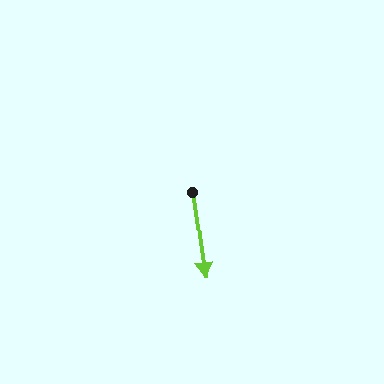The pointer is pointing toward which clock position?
Roughly 6 o'clock.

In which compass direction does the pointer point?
South.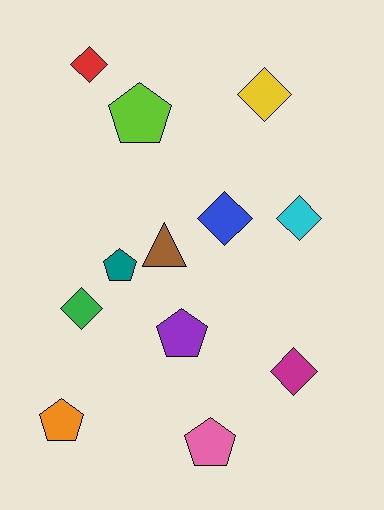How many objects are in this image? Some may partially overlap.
There are 12 objects.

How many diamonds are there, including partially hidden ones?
There are 6 diamonds.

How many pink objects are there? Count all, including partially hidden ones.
There is 1 pink object.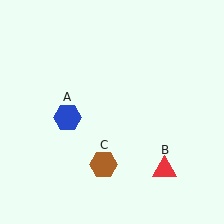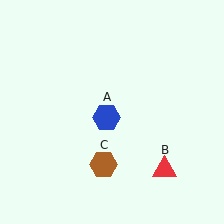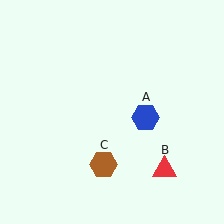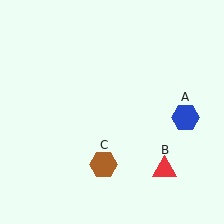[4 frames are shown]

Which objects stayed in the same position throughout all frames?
Red triangle (object B) and brown hexagon (object C) remained stationary.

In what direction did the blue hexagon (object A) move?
The blue hexagon (object A) moved right.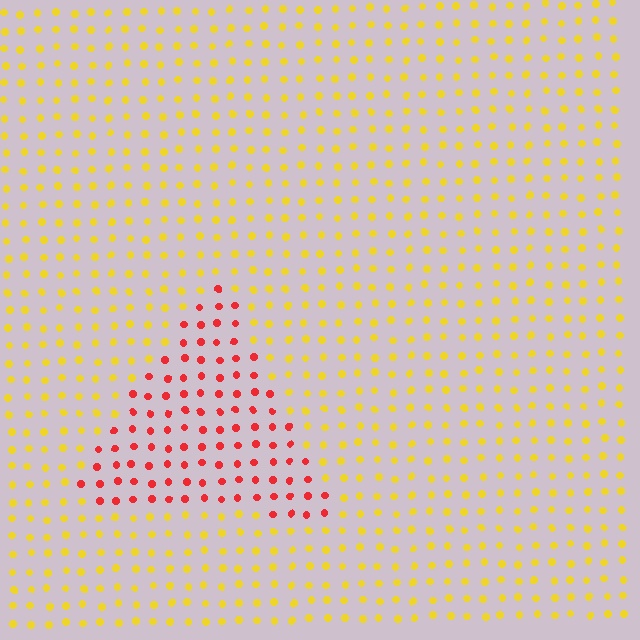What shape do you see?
I see a triangle.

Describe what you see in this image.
The image is filled with small yellow elements in a uniform arrangement. A triangle-shaped region is visible where the elements are tinted to a slightly different hue, forming a subtle color boundary.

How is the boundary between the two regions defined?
The boundary is defined purely by a slight shift in hue (about 56 degrees). Spacing, size, and orientation are identical on both sides.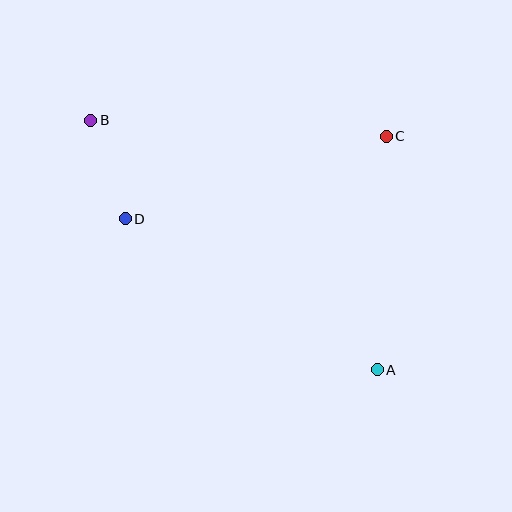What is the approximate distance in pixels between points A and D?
The distance between A and D is approximately 294 pixels.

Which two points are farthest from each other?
Points A and B are farthest from each other.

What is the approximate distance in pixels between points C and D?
The distance between C and D is approximately 274 pixels.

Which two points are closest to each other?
Points B and D are closest to each other.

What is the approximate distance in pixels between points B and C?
The distance between B and C is approximately 296 pixels.